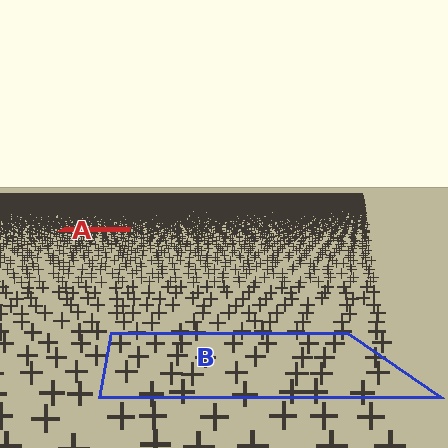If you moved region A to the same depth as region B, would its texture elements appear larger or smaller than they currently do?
They would appear larger. At a closer depth, the same texture elements are projected at a bigger on-screen size.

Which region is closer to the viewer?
Region B is closer. The texture elements there are larger and more spread out.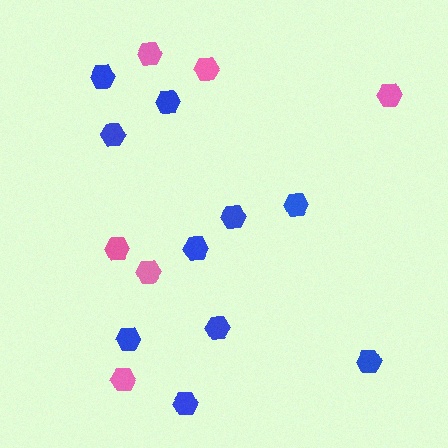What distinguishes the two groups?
There are 2 groups: one group of pink hexagons (6) and one group of blue hexagons (10).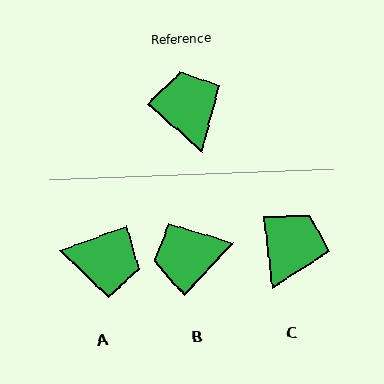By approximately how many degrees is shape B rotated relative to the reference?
Approximately 88 degrees counter-clockwise.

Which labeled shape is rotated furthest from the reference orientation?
A, about 119 degrees away.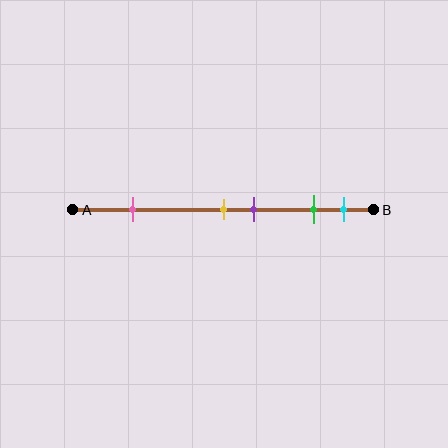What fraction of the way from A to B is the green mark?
The green mark is approximately 80% (0.8) of the way from A to B.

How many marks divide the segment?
There are 5 marks dividing the segment.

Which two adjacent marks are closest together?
The yellow and purple marks are the closest adjacent pair.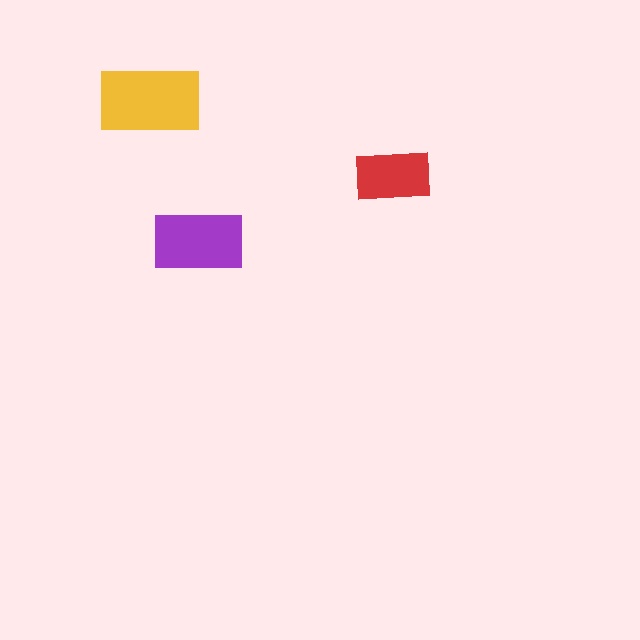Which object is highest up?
The yellow rectangle is topmost.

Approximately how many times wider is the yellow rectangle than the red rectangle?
About 1.5 times wider.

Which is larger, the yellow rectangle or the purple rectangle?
The yellow one.